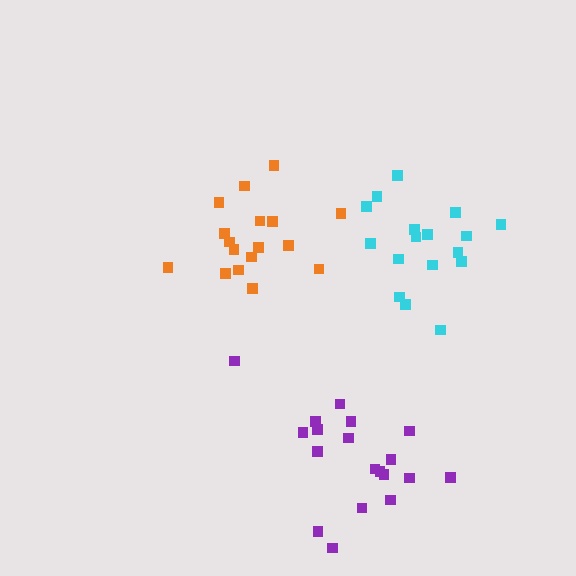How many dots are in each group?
Group 1: 17 dots, Group 2: 17 dots, Group 3: 19 dots (53 total).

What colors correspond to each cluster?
The clusters are colored: cyan, orange, purple.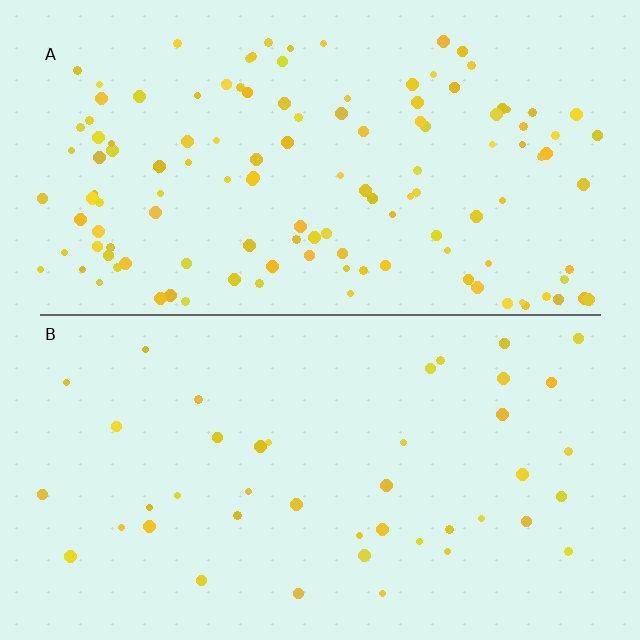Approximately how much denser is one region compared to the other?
Approximately 3.0× — region A over region B.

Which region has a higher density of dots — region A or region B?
A (the top).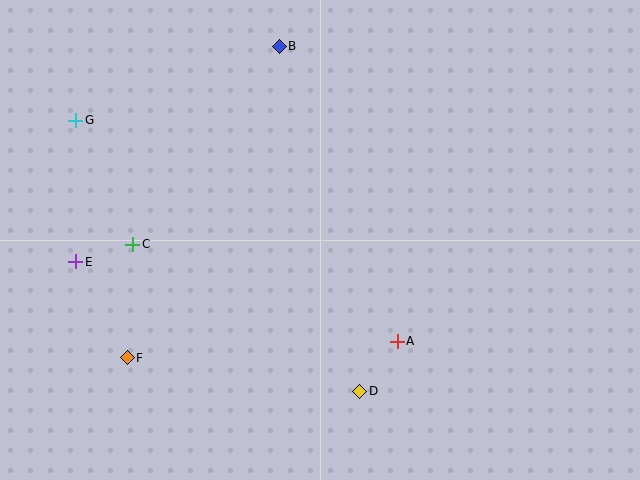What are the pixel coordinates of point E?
Point E is at (76, 262).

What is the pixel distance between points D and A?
The distance between D and A is 62 pixels.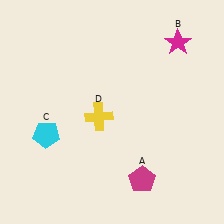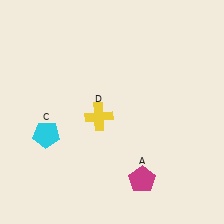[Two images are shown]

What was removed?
The magenta star (B) was removed in Image 2.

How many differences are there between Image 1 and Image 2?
There is 1 difference between the two images.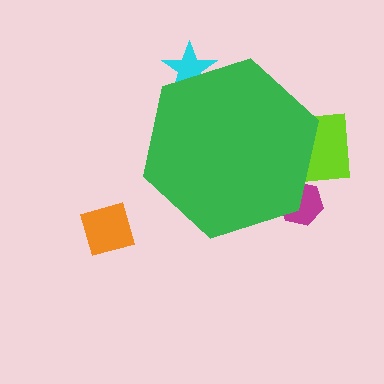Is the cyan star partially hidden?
Yes, the cyan star is partially hidden behind the green hexagon.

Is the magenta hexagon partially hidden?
Yes, the magenta hexagon is partially hidden behind the green hexagon.